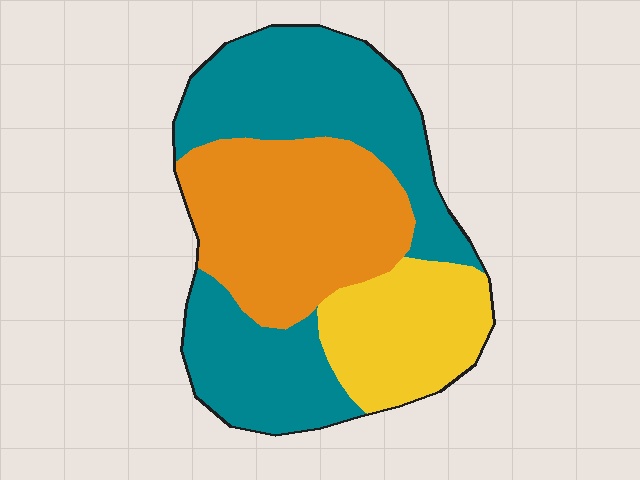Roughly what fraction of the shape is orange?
Orange takes up between a quarter and a half of the shape.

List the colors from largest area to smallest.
From largest to smallest: teal, orange, yellow.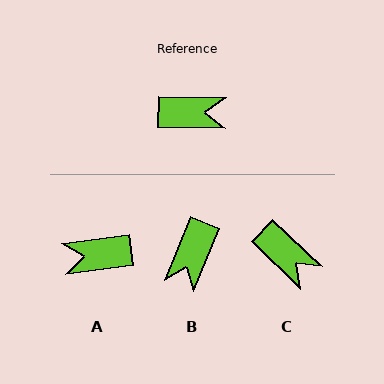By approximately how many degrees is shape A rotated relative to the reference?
Approximately 171 degrees clockwise.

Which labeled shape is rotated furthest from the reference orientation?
A, about 171 degrees away.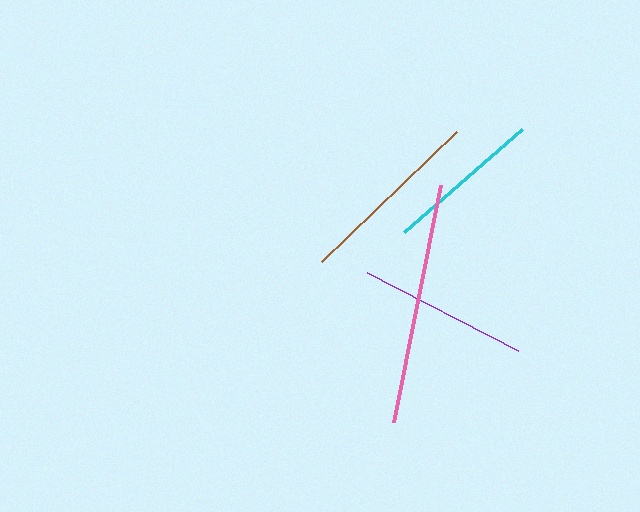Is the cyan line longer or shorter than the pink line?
The pink line is longer than the cyan line.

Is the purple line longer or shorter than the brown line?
The brown line is longer than the purple line.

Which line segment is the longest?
The pink line is the longest at approximately 242 pixels.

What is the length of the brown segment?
The brown segment is approximately 187 pixels long.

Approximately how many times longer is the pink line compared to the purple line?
The pink line is approximately 1.4 times the length of the purple line.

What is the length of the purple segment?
The purple segment is approximately 170 pixels long.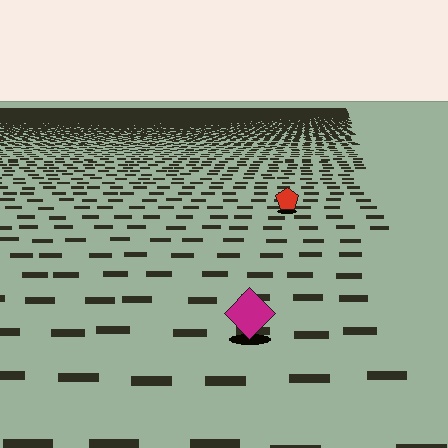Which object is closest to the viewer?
The magenta diamond is closest. The texture marks near it are larger and more spread out.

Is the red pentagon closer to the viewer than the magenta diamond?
No. The magenta diamond is closer — you can tell from the texture gradient: the ground texture is coarser near it.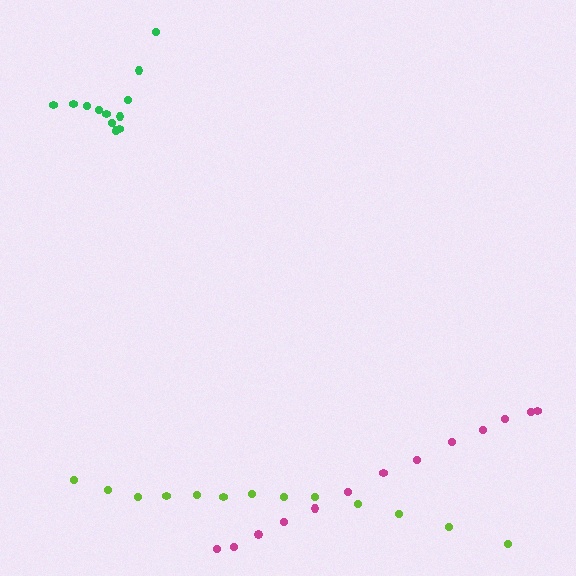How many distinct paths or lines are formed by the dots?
There are 3 distinct paths.